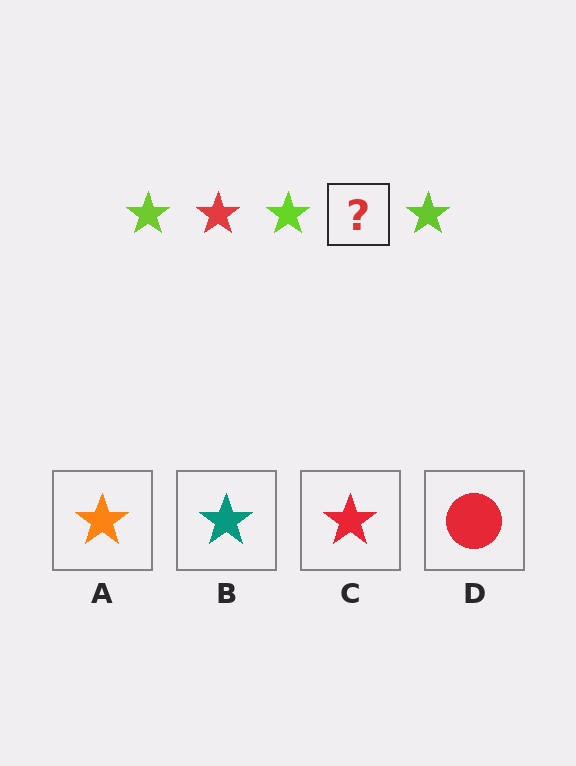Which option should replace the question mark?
Option C.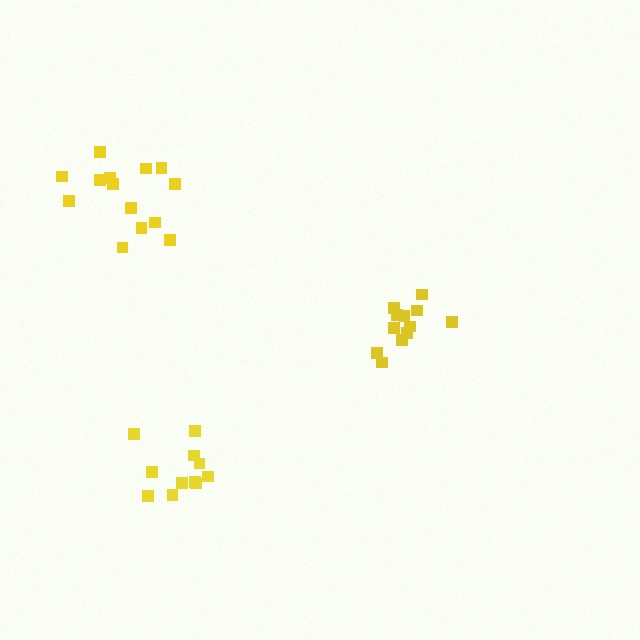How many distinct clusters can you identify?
There are 3 distinct clusters.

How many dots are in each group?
Group 1: 11 dots, Group 2: 12 dots, Group 3: 14 dots (37 total).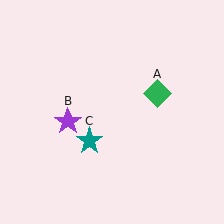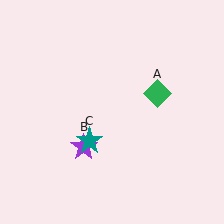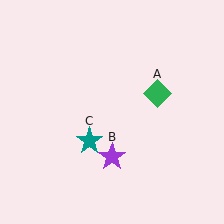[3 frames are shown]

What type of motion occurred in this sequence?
The purple star (object B) rotated counterclockwise around the center of the scene.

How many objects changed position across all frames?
1 object changed position: purple star (object B).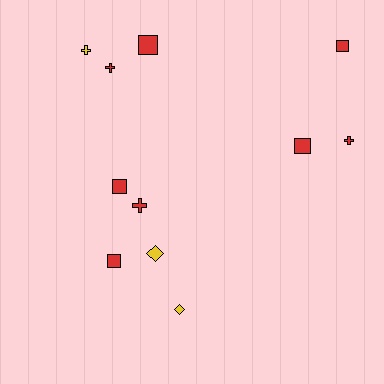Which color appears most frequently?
Red, with 8 objects.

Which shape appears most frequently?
Square, with 5 objects.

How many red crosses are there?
There are 3 red crosses.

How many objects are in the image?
There are 11 objects.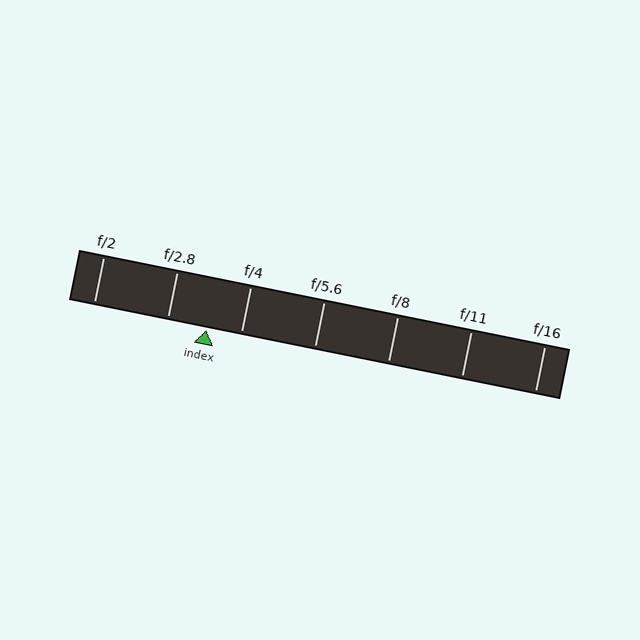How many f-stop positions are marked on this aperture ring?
There are 7 f-stop positions marked.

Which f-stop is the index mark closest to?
The index mark is closest to f/4.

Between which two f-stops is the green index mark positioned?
The index mark is between f/2.8 and f/4.